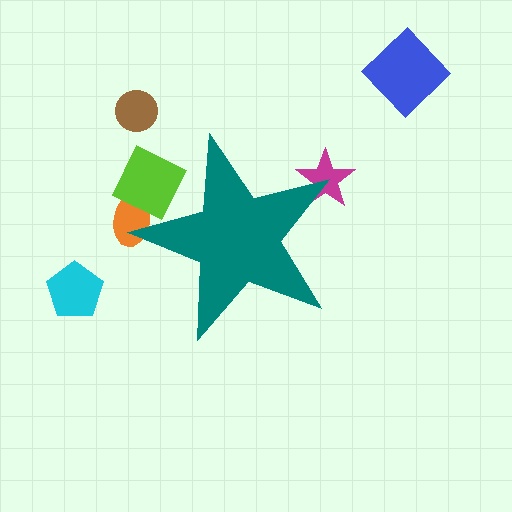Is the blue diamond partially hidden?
No, the blue diamond is fully visible.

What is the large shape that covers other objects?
A teal star.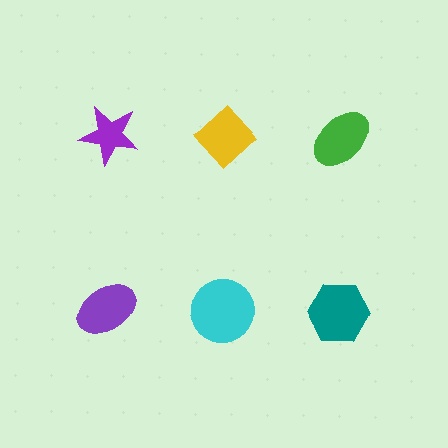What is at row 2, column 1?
A purple ellipse.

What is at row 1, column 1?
A purple star.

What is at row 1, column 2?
A yellow diamond.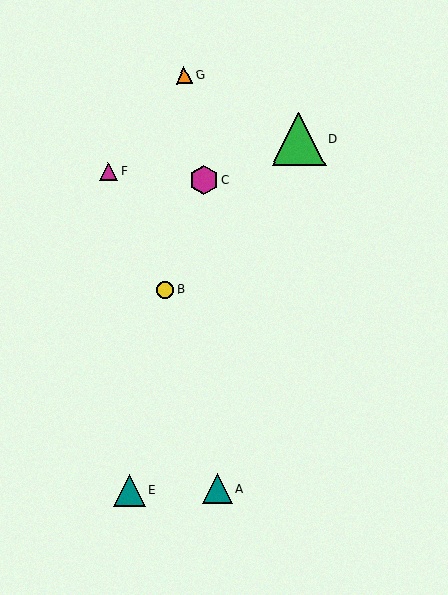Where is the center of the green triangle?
The center of the green triangle is at (299, 140).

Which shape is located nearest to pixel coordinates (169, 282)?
The yellow circle (labeled B) at (165, 290) is nearest to that location.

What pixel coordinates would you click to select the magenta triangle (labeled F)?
Click at (108, 172) to select the magenta triangle F.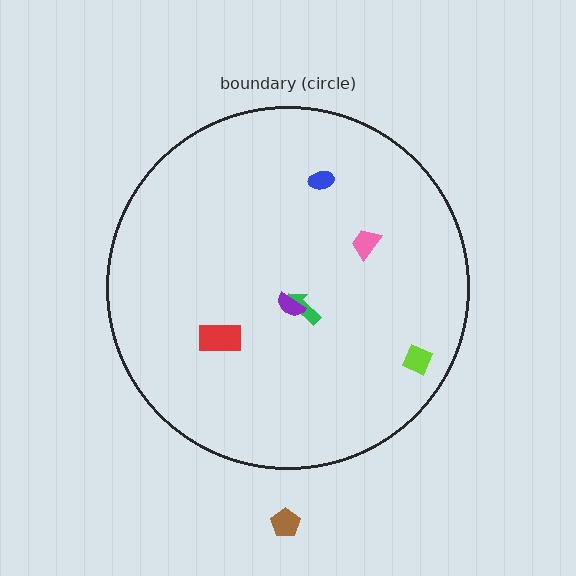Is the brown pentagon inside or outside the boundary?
Outside.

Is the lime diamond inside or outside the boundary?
Inside.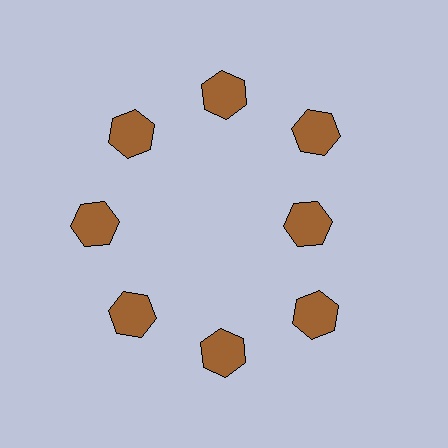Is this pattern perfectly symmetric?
No. The 8 brown hexagons are arranged in a ring, but one element near the 3 o'clock position is pulled inward toward the center, breaking the 8-fold rotational symmetry.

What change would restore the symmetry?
The symmetry would be restored by moving it outward, back onto the ring so that all 8 hexagons sit at equal angles and equal distance from the center.